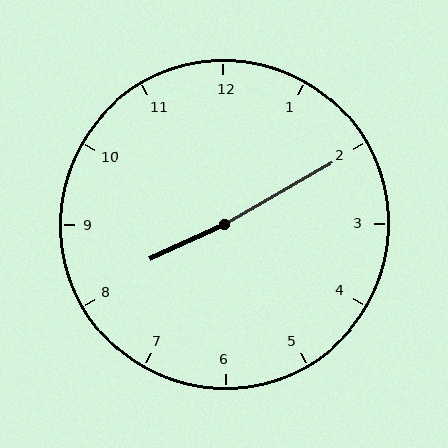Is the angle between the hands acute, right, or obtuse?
It is obtuse.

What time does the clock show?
8:10.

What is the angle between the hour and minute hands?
Approximately 175 degrees.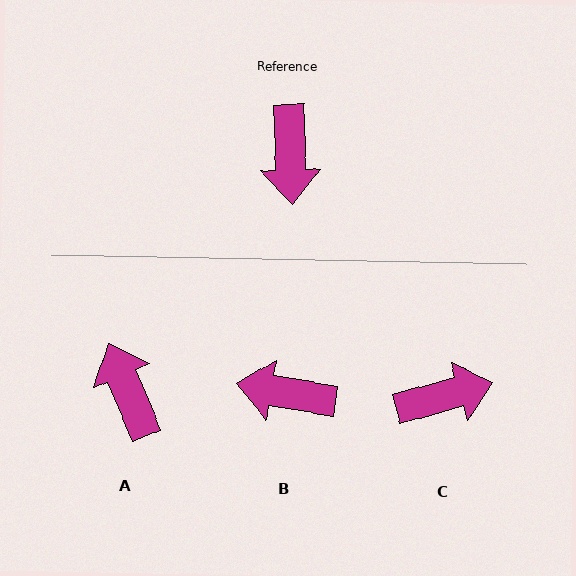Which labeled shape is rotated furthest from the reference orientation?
A, about 159 degrees away.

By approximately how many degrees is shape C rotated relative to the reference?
Approximately 104 degrees counter-clockwise.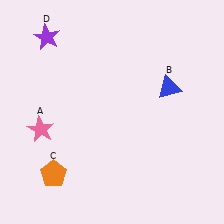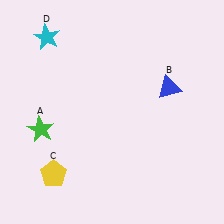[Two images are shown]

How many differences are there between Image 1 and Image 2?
There are 3 differences between the two images.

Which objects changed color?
A changed from pink to green. C changed from orange to yellow. D changed from purple to cyan.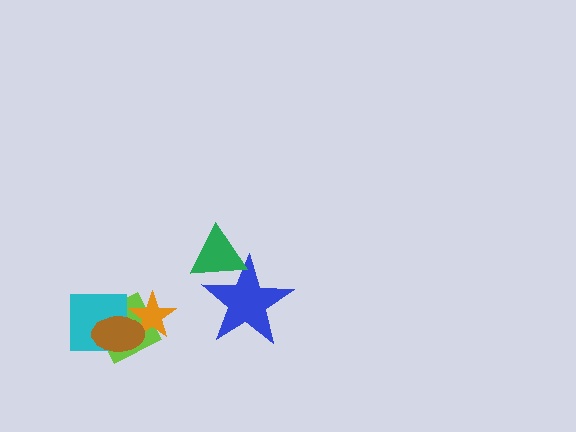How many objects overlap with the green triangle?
1 object overlaps with the green triangle.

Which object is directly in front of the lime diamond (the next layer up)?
The cyan square is directly in front of the lime diamond.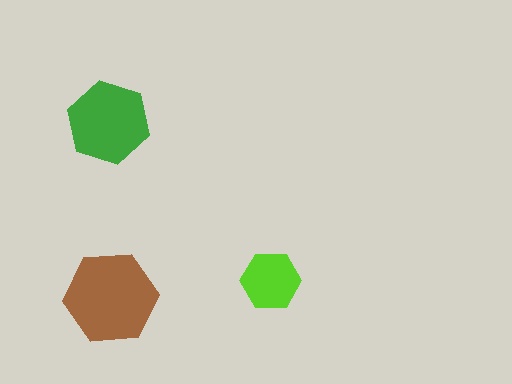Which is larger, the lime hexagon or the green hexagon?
The green one.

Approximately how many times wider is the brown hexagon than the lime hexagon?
About 1.5 times wider.